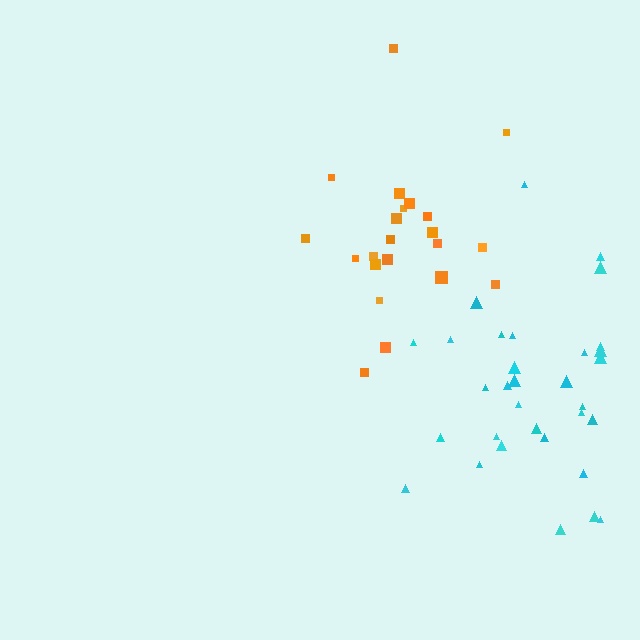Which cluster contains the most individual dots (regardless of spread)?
Cyan (32).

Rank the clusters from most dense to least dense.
orange, cyan.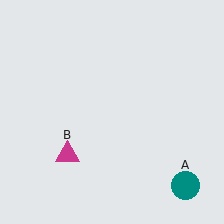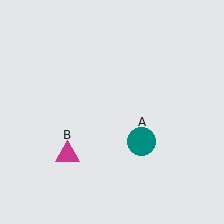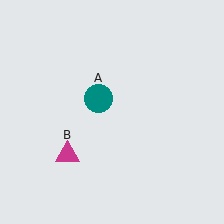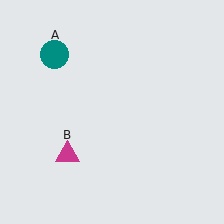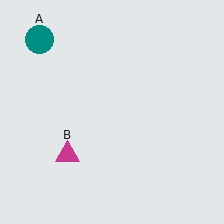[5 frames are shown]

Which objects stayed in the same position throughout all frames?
Magenta triangle (object B) remained stationary.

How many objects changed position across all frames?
1 object changed position: teal circle (object A).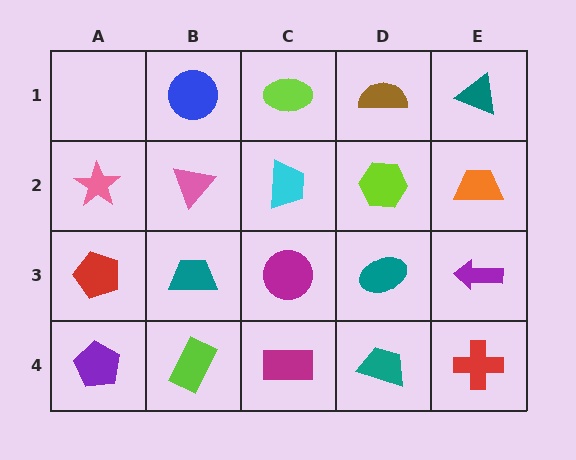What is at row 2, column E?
An orange trapezoid.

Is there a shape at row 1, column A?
No, that cell is empty.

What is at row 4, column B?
A lime rectangle.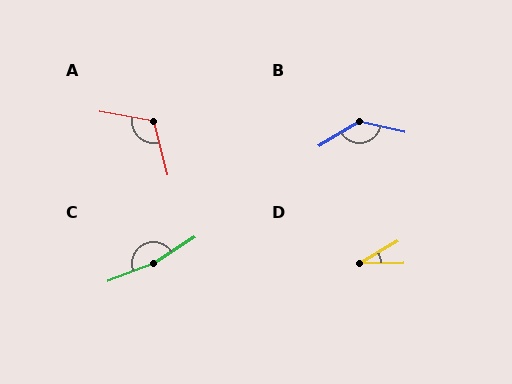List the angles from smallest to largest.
D (29°), A (115°), B (135°), C (168°).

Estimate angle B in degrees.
Approximately 135 degrees.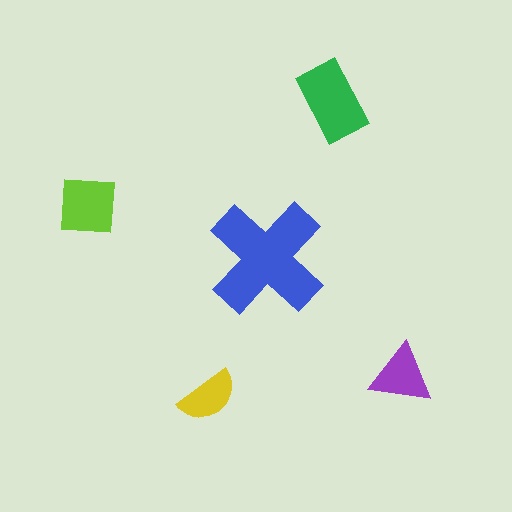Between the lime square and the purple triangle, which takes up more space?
The lime square.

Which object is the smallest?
The yellow semicircle.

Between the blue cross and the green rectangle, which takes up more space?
The blue cross.